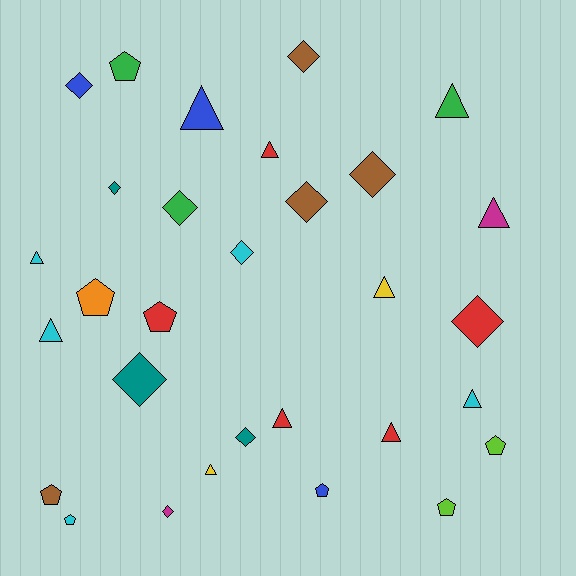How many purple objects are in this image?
There are no purple objects.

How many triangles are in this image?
There are 11 triangles.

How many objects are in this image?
There are 30 objects.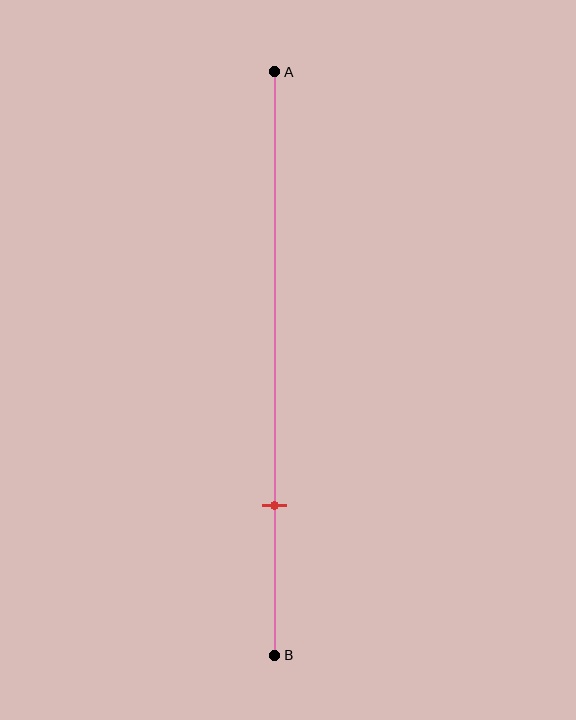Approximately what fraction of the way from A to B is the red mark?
The red mark is approximately 75% of the way from A to B.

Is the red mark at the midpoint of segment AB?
No, the mark is at about 75% from A, not at the 50% midpoint.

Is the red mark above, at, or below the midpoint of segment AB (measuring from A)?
The red mark is below the midpoint of segment AB.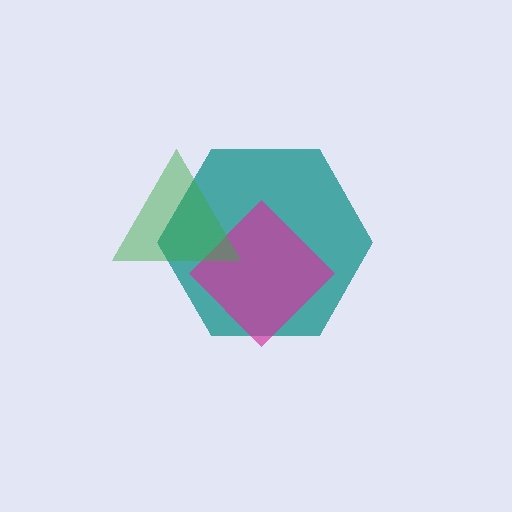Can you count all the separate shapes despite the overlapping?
Yes, there are 3 separate shapes.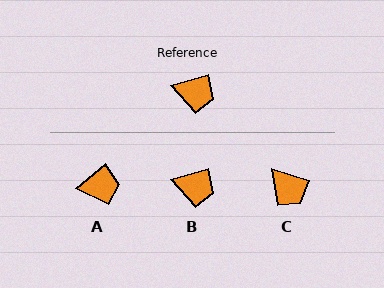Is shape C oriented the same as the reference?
No, it is off by about 33 degrees.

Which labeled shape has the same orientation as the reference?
B.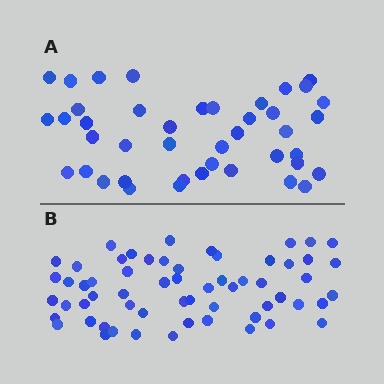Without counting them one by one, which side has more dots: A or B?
Region B (the bottom region) has more dots.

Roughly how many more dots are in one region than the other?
Region B has approximately 20 more dots than region A.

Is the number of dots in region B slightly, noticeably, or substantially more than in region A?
Region B has noticeably more, but not dramatically so. The ratio is roughly 1.4 to 1.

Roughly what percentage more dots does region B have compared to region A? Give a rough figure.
About 45% more.